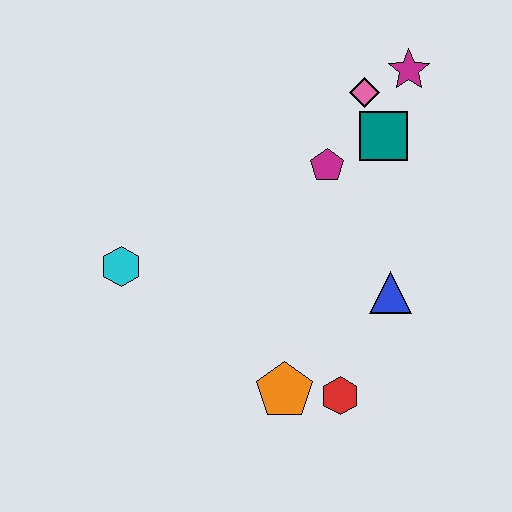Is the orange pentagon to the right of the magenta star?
No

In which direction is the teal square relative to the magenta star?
The teal square is below the magenta star.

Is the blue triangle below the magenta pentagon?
Yes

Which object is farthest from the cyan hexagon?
The magenta star is farthest from the cyan hexagon.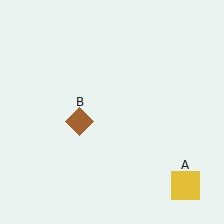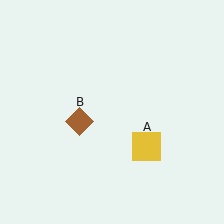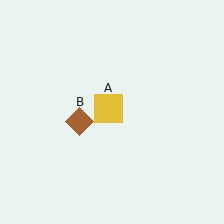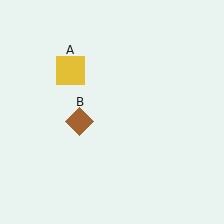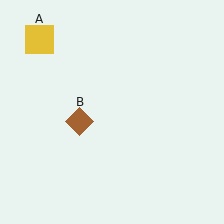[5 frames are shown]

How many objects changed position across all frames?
1 object changed position: yellow square (object A).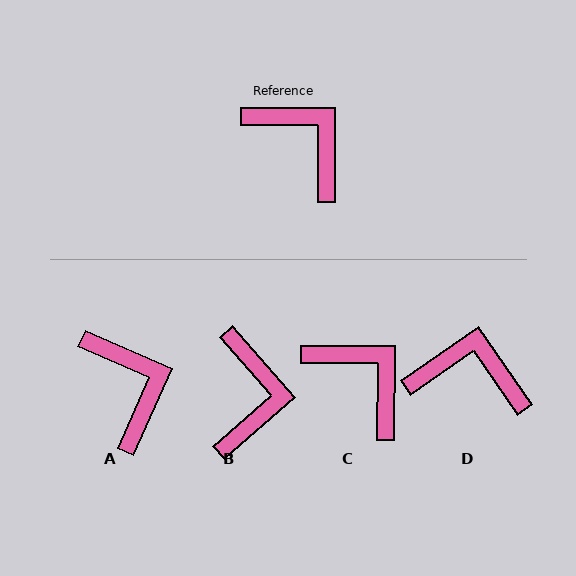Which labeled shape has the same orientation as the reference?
C.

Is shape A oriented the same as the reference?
No, it is off by about 23 degrees.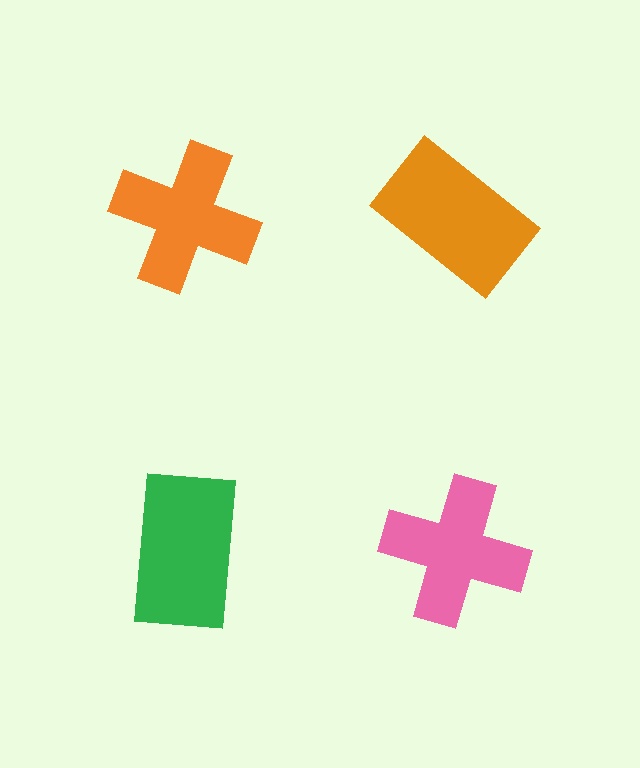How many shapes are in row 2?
2 shapes.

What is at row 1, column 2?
An orange rectangle.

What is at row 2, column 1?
A green rectangle.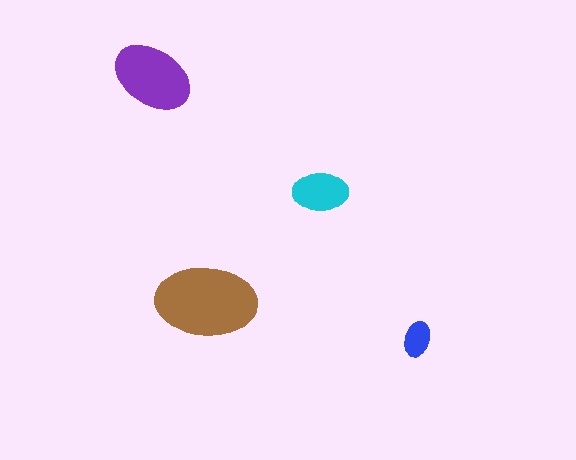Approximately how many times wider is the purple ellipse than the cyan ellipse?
About 1.5 times wider.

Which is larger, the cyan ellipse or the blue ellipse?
The cyan one.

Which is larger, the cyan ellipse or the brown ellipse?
The brown one.